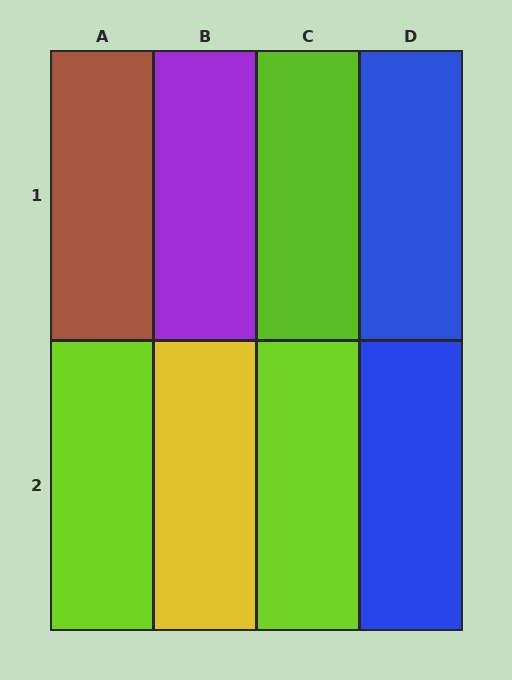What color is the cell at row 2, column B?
Yellow.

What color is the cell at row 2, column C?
Lime.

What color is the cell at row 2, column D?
Blue.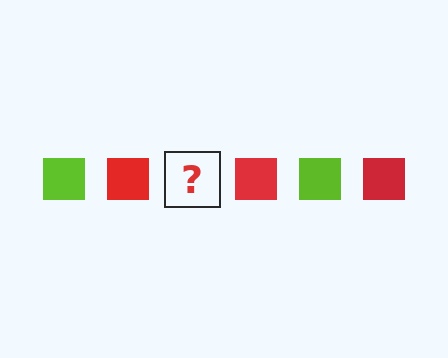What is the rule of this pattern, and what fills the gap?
The rule is that the pattern cycles through lime, red squares. The gap should be filled with a lime square.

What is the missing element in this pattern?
The missing element is a lime square.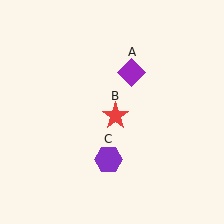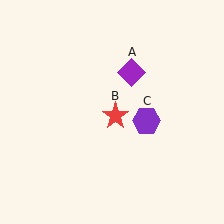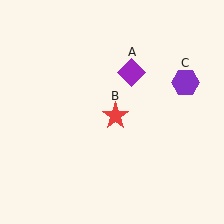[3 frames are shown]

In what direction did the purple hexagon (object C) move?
The purple hexagon (object C) moved up and to the right.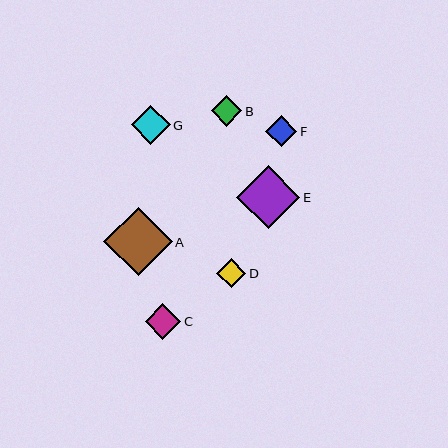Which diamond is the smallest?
Diamond D is the smallest with a size of approximately 29 pixels.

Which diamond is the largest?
Diamond A is the largest with a size of approximately 69 pixels.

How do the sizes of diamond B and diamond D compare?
Diamond B and diamond D are approximately the same size.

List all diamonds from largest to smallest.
From largest to smallest: A, E, G, C, F, B, D.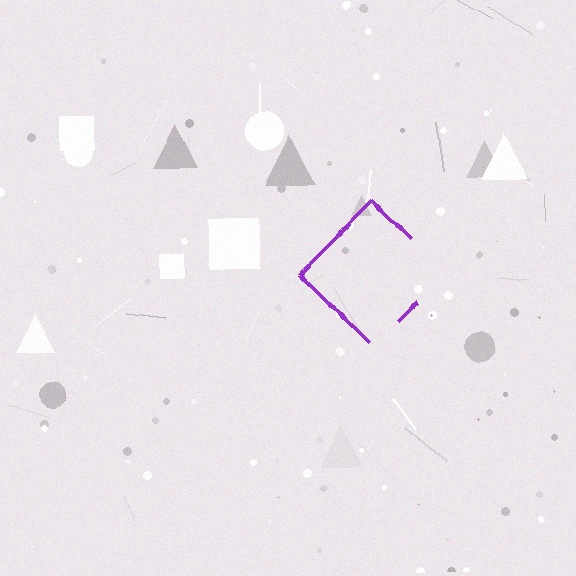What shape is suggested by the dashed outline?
The dashed outline suggests a diamond.